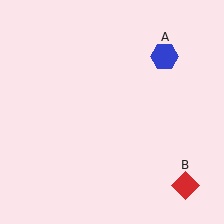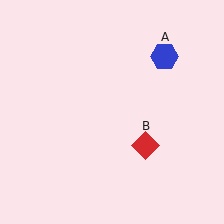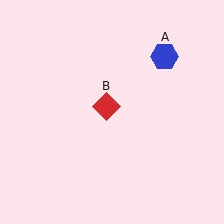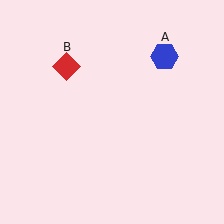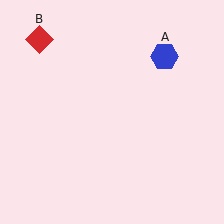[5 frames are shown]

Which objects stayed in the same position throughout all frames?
Blue hexagon (object A) remained stationary.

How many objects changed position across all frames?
1 object changed position: red diamond (object B).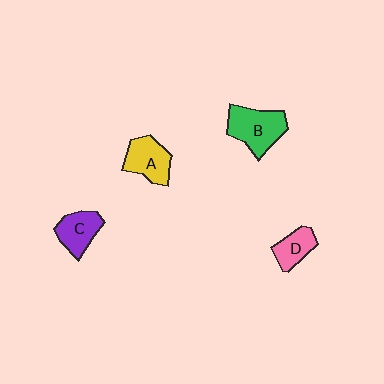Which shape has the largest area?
Shape B (green).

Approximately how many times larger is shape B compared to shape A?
Approximately 1.3 times.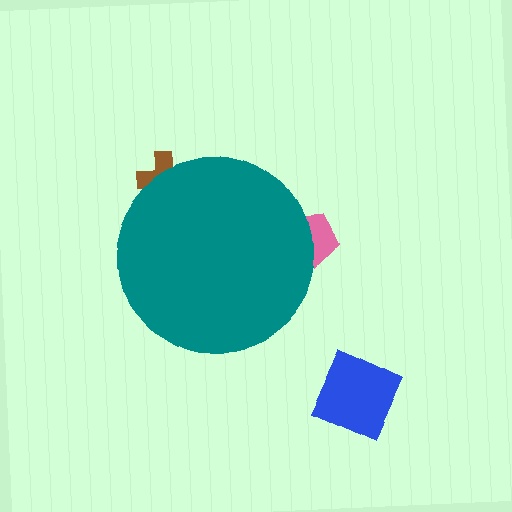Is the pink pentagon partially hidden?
Yes, the pink pentagon is partially hidden behind the teal circle.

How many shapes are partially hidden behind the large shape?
2 shapes are partially hidden.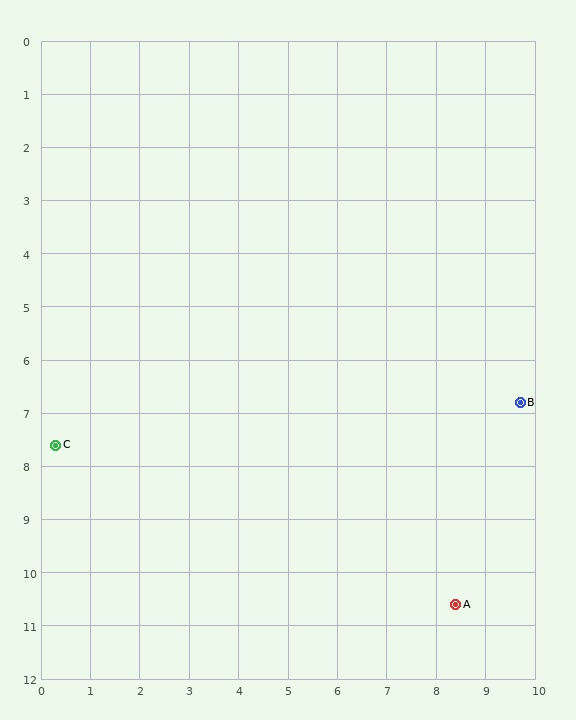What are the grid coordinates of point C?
Point C is at approximately (0.3, 7.6).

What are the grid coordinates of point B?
Point B is at approximately (9.7, 6.8).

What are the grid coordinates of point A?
Point A is at approximately (8.4, 10.6).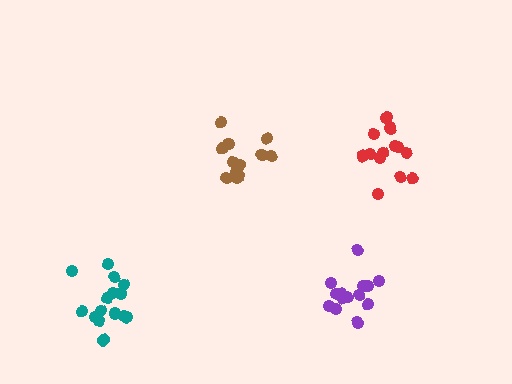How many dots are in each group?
Group 1: 14 dots, Group 2: 12 dots, Group 3: 14 dots, Group 4: 15 dots (55 total).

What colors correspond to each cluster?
The clusters are colored: purple, brown, red, teal.